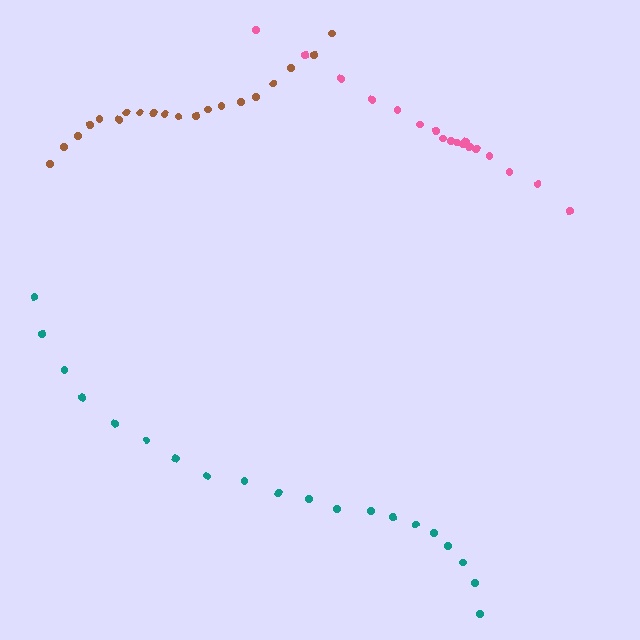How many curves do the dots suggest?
There are 3 distinct paths.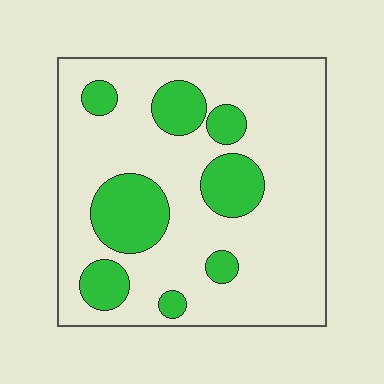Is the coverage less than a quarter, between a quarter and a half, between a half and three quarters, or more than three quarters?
Less than a quarter.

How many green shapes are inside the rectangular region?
8.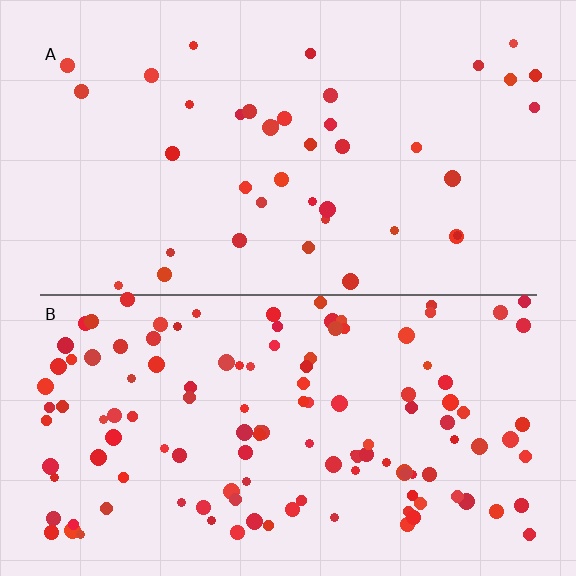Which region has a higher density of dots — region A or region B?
B (the bottom).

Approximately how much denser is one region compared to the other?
Approximately 3.1× — region B over region A.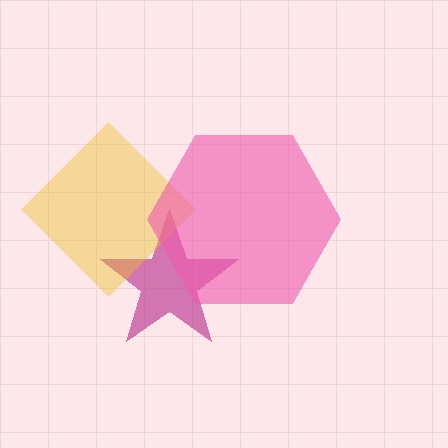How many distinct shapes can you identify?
There are 3 distinct shapes: a magenta star, a yellow diamond, a pink hexagon.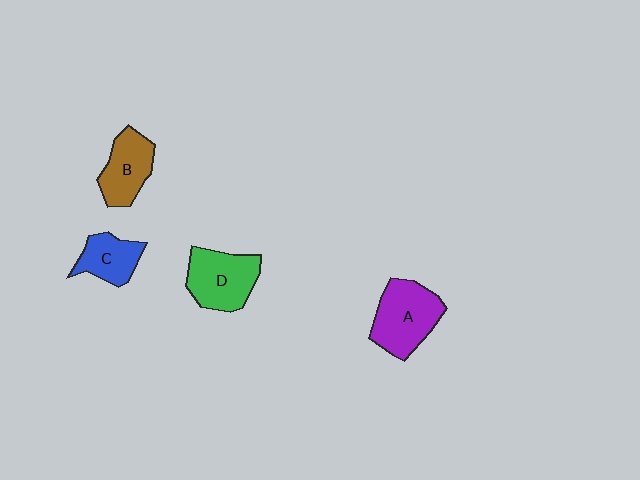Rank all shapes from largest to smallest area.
From largest to smallest: A (purple), D (green), B (brown), C (blue).